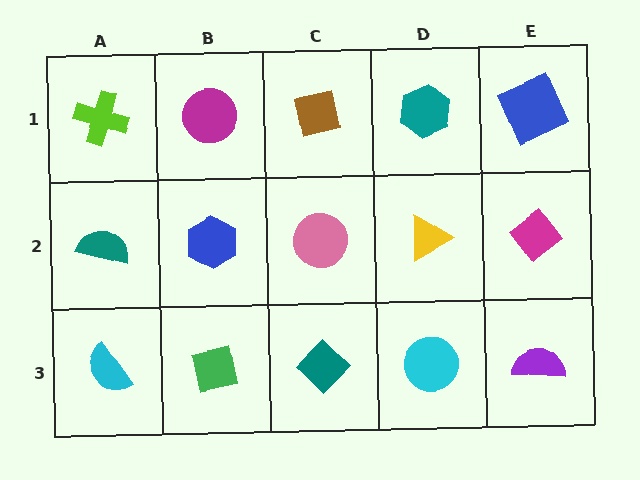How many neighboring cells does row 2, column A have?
3.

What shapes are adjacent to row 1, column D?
A yellow triangle (row 2, column D), a brown square (row 1, column C), a blue square (row 1, column E).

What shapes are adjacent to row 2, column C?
A brown square (row 1, column C), a teal diamond (row 3, column C), a blue hexagon (row 2, column B), a yellow triangle (row 2, column D).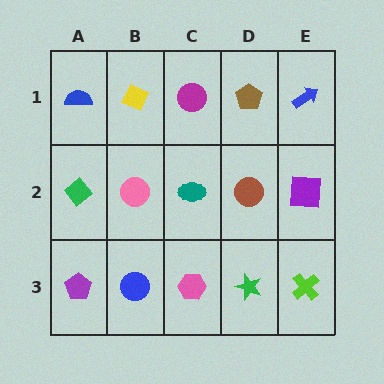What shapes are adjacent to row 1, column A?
A green diamond (row 2, column A), a yellow diamond (row 1, column B).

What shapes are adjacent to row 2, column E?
A blue arrow (row 1, column E), a lime cross (row 3, column E), a brown circle (row 2, column D).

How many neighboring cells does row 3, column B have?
3.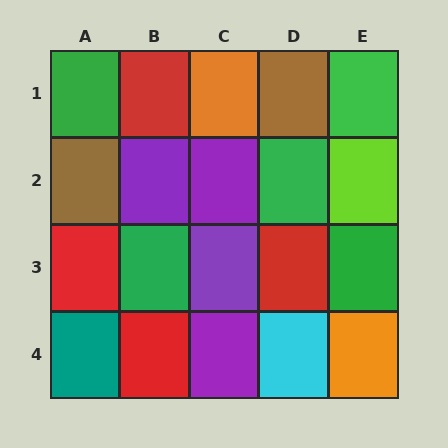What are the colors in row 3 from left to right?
Red, green, purple, red, green.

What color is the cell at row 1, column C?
Orange.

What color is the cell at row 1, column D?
Brown.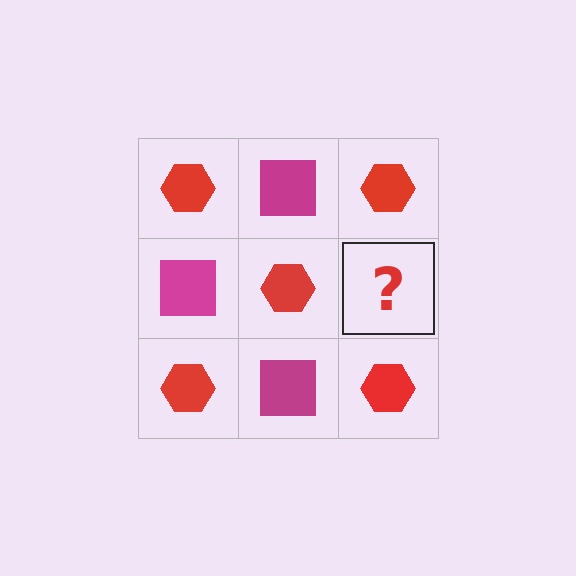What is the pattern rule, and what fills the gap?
The rule is that it alternates red hexagon and magenta square in a checkerboard pattern. The gap should be filled with a magenta square.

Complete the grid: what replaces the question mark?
The question mark should be replaced with a magenta square.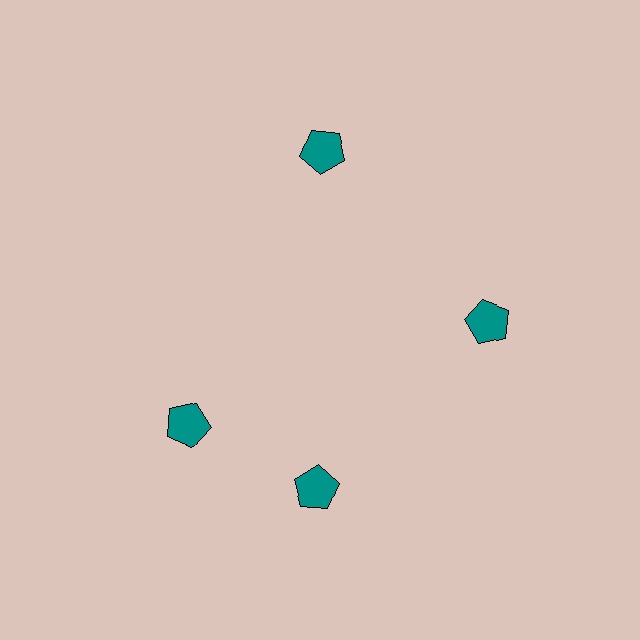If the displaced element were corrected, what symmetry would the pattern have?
It would have 4-fold rotational symmetry — the pattern would map onto itself every 90 degrees.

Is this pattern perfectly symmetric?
No. The 4 teal pentagons are arranged in a ring, but one element near the 9 o'clock position is rotated out of alignment along the ring, breaking the 4-fold rotational symmetry.